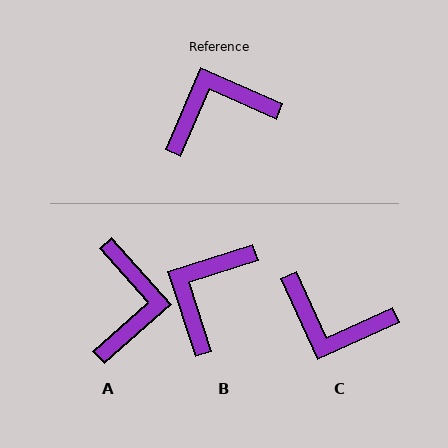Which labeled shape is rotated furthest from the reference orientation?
C, about 138 degrees away.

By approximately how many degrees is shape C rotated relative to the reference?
Approximately 138 degrees counter-clockwise.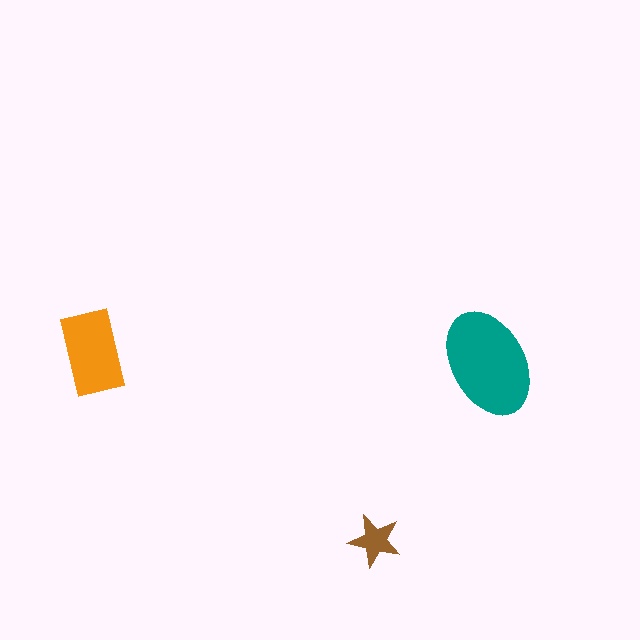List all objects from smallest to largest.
The brown star, the orange rectangle, the teal ellipse.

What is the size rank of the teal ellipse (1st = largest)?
1st.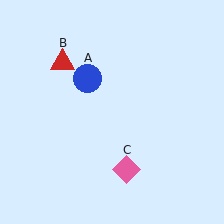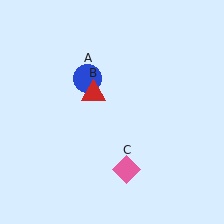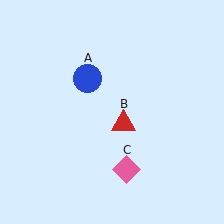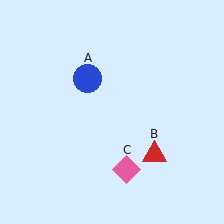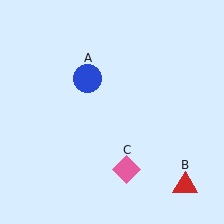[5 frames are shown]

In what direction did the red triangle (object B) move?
The red triangle (object B) moved down and to the right.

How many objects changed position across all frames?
1 object changed position: red triangle (object B).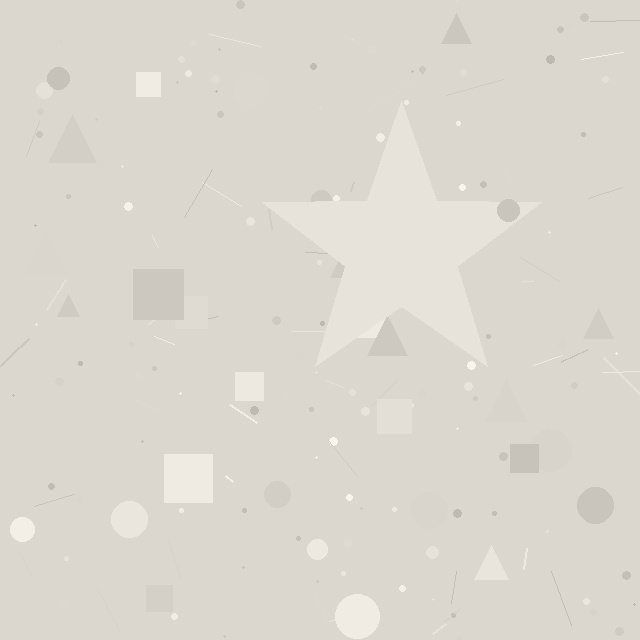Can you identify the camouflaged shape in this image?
The camouflaged shape is a star.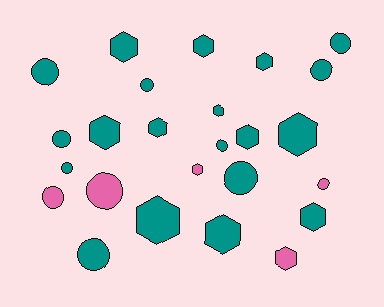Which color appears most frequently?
Teal, with 20 objects.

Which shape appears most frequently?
Hexagon, with 13 objects.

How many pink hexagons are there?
There are 2 pink hexagons.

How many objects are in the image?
There are 25 objects.